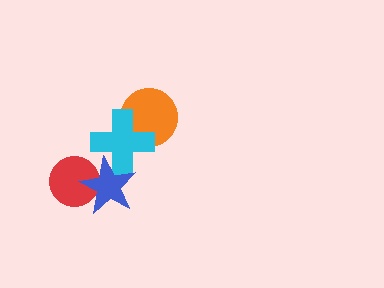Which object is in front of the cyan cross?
The blue star is in front of the cyan cross.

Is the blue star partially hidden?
No, no other shape covers it.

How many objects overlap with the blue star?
2 objects overlap with the blue star.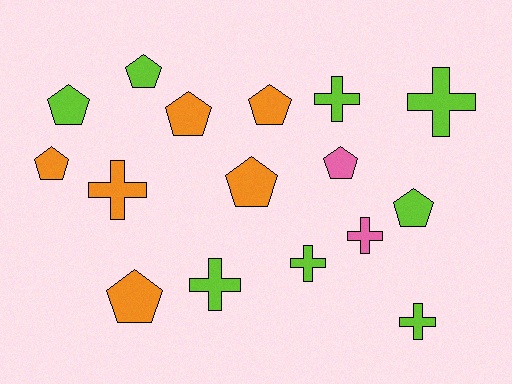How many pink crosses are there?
There is 1 pink cross.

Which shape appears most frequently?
Pentagon, with 9 objects.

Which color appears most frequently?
Lime, with 8 objects.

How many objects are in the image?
There are 16 objects.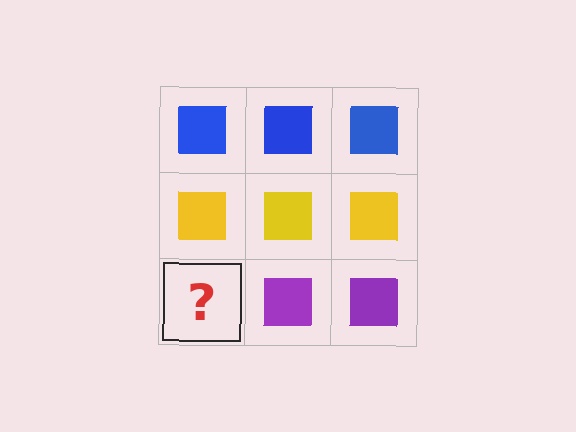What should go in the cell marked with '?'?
The missing cell should contain a purple square.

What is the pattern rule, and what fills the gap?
The rule is that each row has a consistent color. The gap should be filled with a purple square.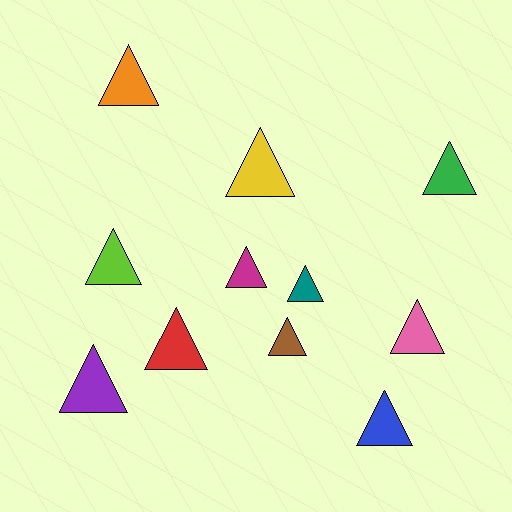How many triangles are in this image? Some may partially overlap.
There are 11 triangles.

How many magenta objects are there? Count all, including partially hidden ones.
There is 1 magenta object.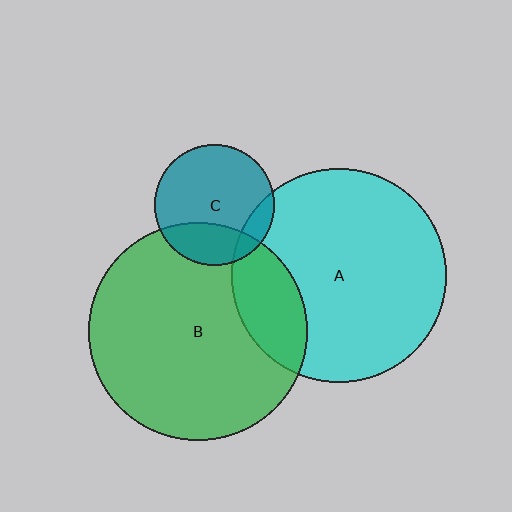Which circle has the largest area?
Circle B (green).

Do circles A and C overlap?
Yes.